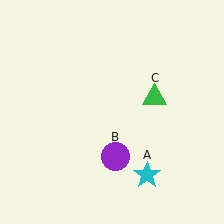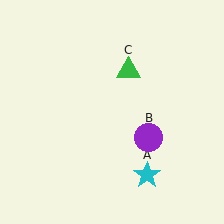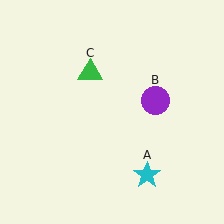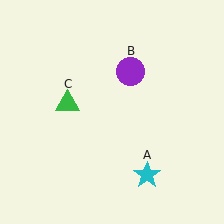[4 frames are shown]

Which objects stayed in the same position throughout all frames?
Cyan star (object A) remained stationary.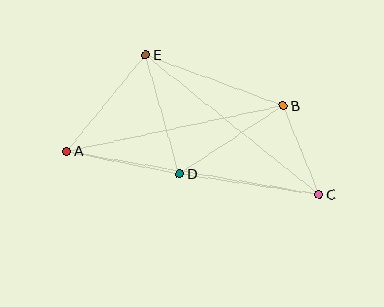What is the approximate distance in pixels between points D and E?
The distance between D and E is approximately 124 pixels.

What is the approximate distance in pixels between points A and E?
The distance between A and E is approximately 124 pixels.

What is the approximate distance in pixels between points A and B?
The distance between A and B is approximately 221 pixels.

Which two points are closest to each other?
Points B and C are closest to each other.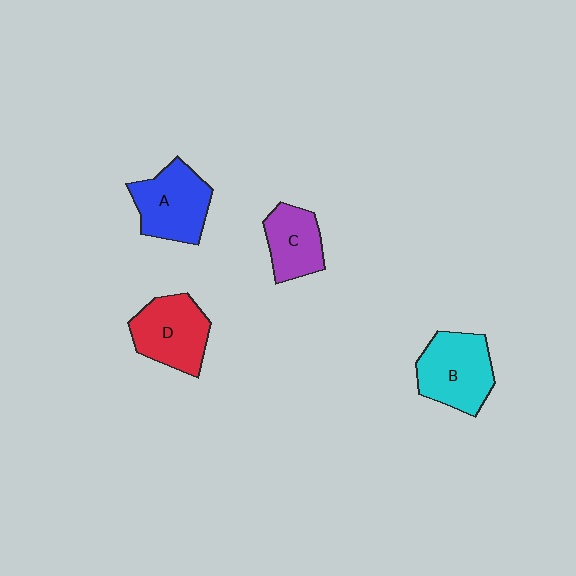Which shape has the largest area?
Shape B (cyan).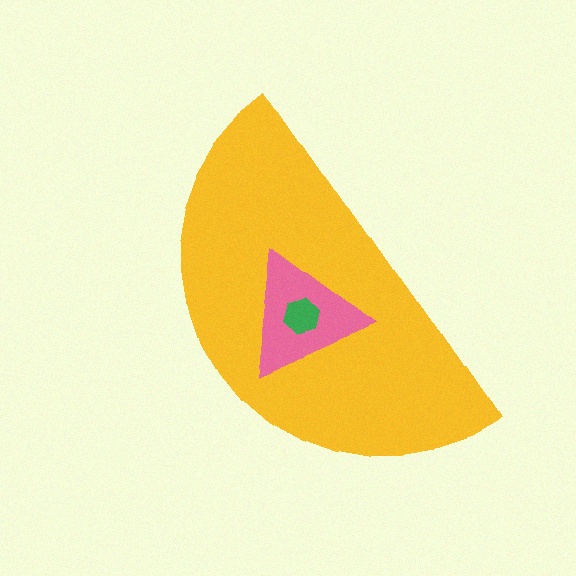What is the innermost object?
The green hexagon.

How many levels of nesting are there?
3.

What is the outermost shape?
The yellow semicircle.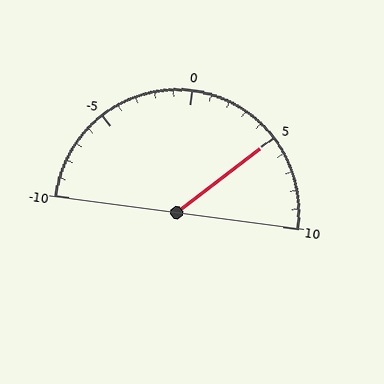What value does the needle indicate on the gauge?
The needle indicates approximately 5.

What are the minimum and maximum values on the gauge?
The gauge ranges from -10 to 10.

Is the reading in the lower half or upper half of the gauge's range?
The reading is in the upper half of the range (-10 to 10).